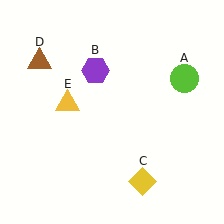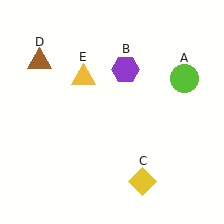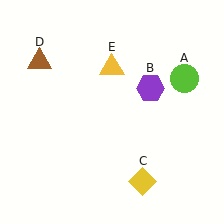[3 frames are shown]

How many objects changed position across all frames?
2 objects changed position: purple hexagon (object B), yellow triangle (object E).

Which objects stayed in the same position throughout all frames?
Lime circle (object A) and yellow diamond (object C) and brown triangle (object D) remained stationary.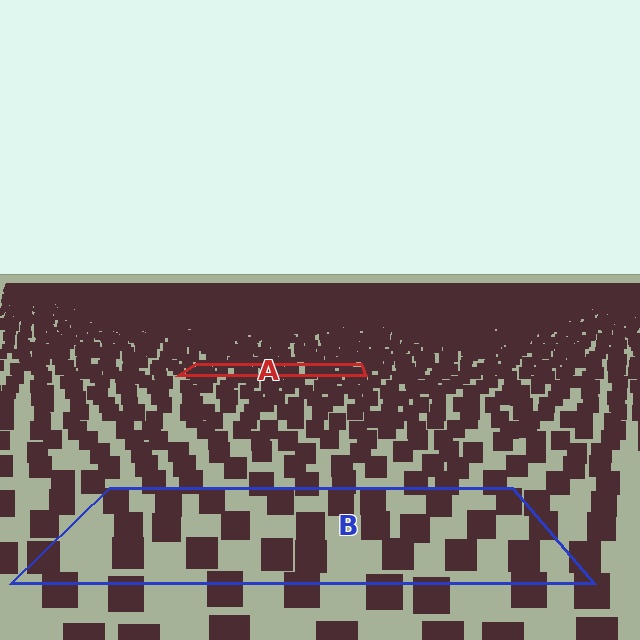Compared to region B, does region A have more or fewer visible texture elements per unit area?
Region A has more texture elements per unit area — they are packed more densely because it is farther away.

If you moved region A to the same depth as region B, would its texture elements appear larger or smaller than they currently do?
They would appear larger. At a closer depth, the same texture elements are projected at a bigger on-screen size.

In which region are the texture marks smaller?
The texture marks are smaller in region A, because it is farther away.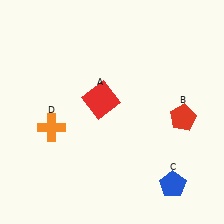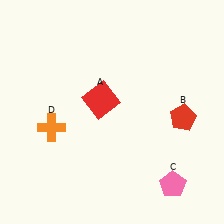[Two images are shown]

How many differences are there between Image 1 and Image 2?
There is 1 difference between the two images.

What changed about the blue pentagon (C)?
In Image 1, C is blue. In Image 2, it changed to pink.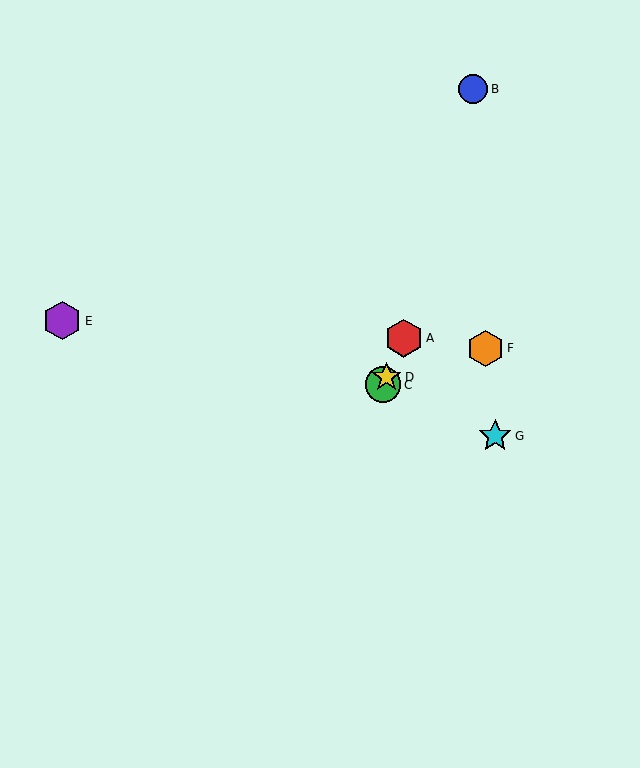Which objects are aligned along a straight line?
Objects A, C, D are aligned along a straight line.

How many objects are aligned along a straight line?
3 objects (A, C, D) are aligned along a straight line.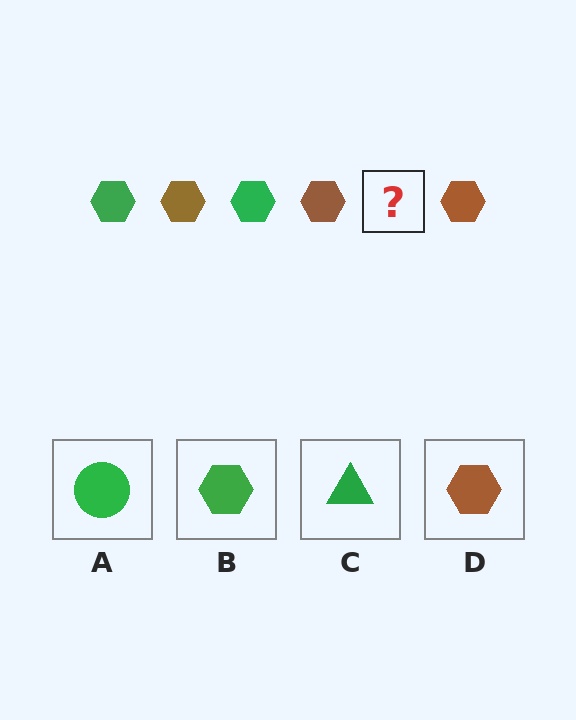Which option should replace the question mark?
Option B.